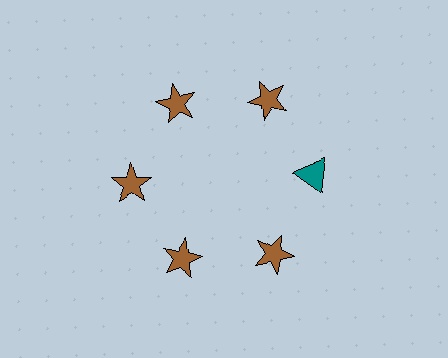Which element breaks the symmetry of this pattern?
The teal triangle at roughly the 3 o'clock position breaks the symmetry. All other shapes are brown stars.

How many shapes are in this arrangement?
There are 6 shapes arranged in a ring pattern.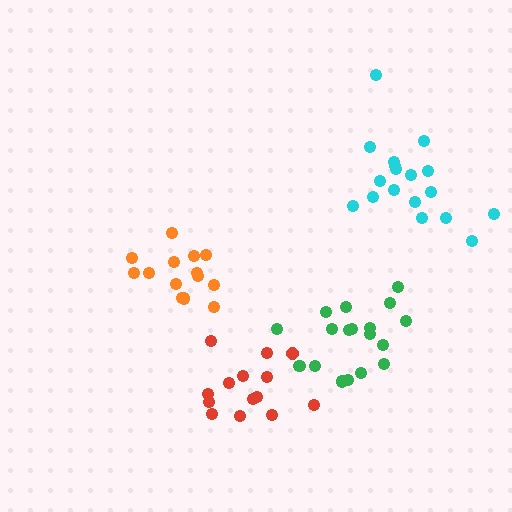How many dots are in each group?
Group 1: 14 dots, Group 2: 18 dots, Group 3: 18 dots, Group 4: 14 dots (64 total).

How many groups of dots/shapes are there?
There are 4 groups.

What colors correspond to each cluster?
The clusters are colored: orange, cyan, green, red.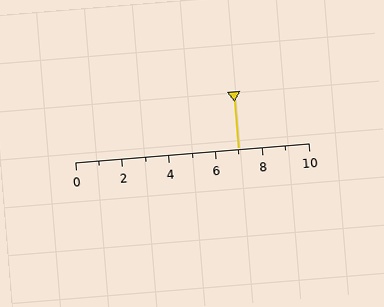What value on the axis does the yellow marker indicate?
The marker indicates approximately 7.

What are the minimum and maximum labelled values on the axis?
The axis runs from 0 to 10.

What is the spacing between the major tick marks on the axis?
The major ticks are spaced 2 apart.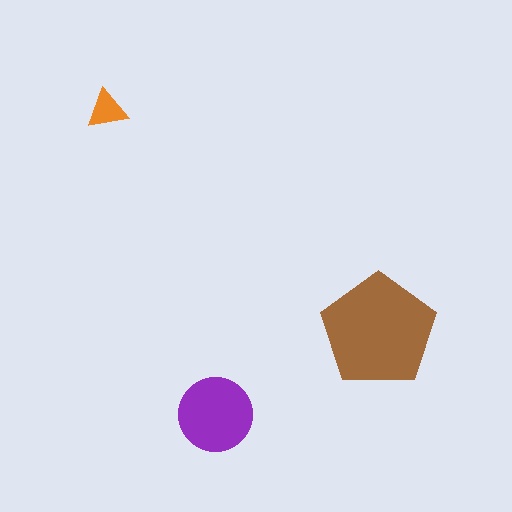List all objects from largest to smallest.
The brown pentagon, the purple circle, the orange triangle.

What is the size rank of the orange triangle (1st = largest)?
3rd.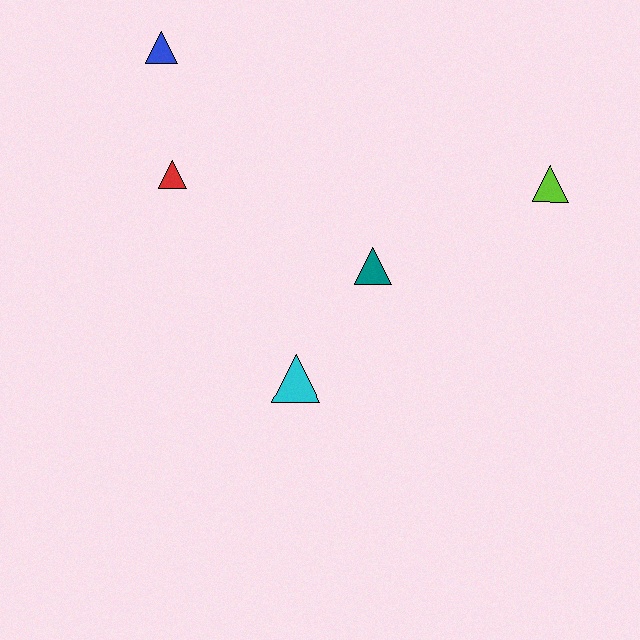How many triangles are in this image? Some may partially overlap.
There are 5 triangles.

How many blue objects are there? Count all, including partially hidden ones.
There is 1 blue object.